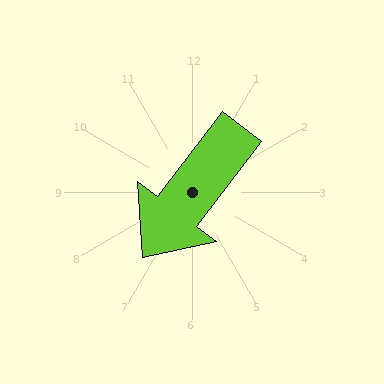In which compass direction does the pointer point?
Southwest.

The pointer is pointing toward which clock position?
Roughly 7 o'clock.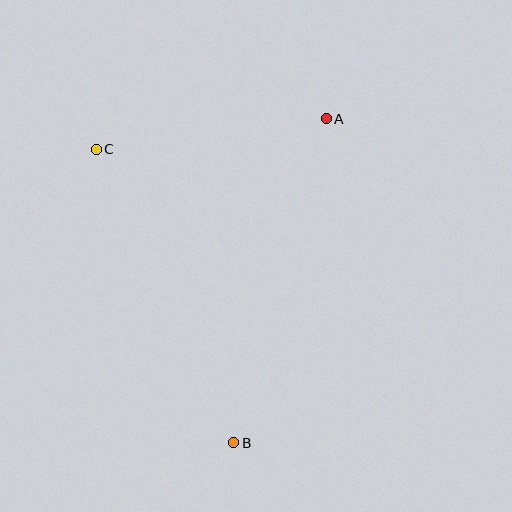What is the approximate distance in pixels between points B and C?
The distance between B and C is approximately 324 pixels.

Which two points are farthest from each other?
Points A and B are farthest from each other.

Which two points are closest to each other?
Points A and C are closest to each other.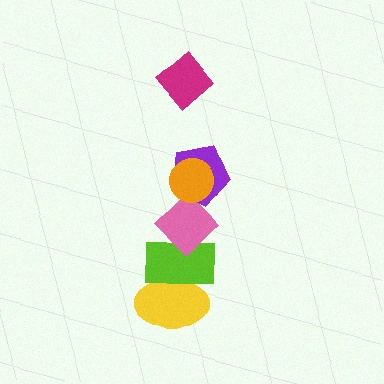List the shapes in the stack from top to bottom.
From top to bottom: the magenta diamond, the orange circle, the purple pentagon, the pink diamond, the lime rectangle, the yellow ellipse.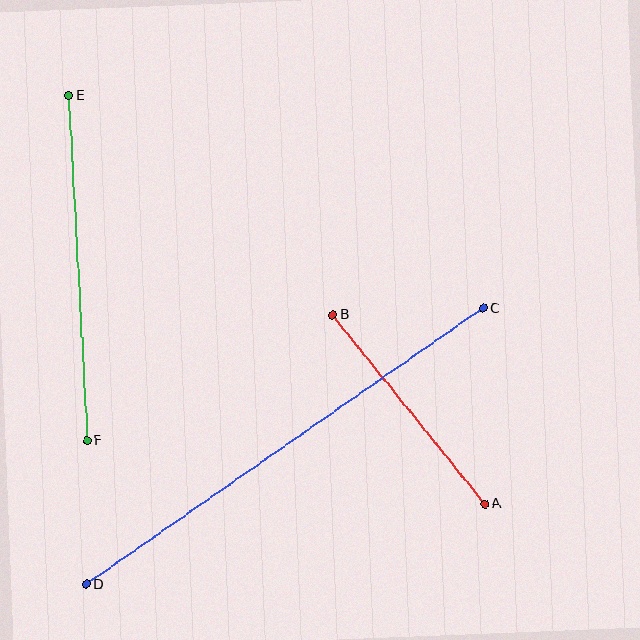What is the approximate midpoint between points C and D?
The midpoint is at approximately (285, 446) pixels.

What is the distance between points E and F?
The distance is approximately 345 pixels.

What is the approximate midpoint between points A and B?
The midpoint is at approximately (409, 409) pixels.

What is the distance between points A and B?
The distance is approximately 243 pixels.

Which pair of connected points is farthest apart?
Points C and D are farthest apart.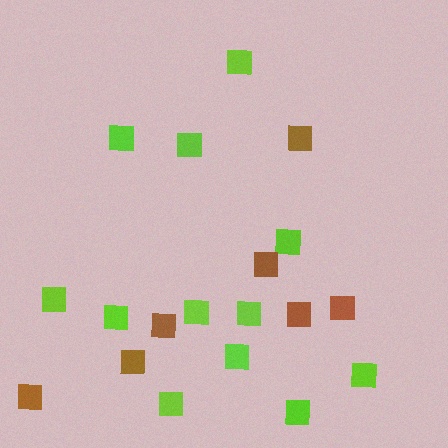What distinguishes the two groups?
There are 2 groups: one group of lime squares (12) and one group of brown squares (7).